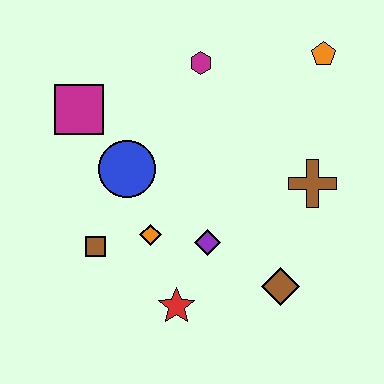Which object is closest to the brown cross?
The brown diamond is closest to the brown cross.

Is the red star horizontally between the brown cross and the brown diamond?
No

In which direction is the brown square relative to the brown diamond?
The brown square is to the left of the brown diamond.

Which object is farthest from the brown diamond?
The magenta square is farthest from the brown diamond.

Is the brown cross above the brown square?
Yes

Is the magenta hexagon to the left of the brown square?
No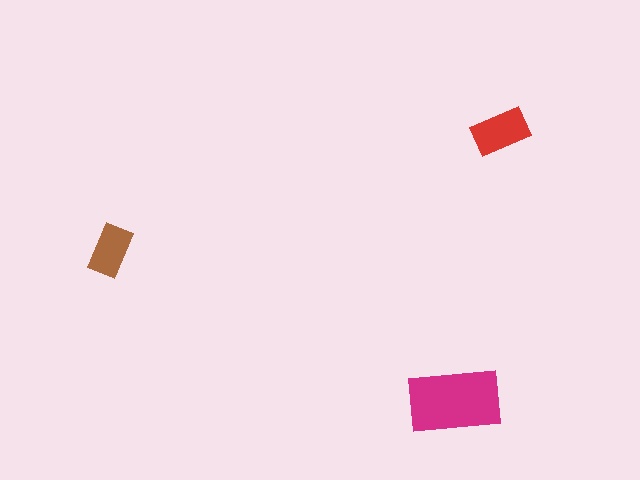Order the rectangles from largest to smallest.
the magenta one, the red one, the brown one.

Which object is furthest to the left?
The brown rectangle is leftmost.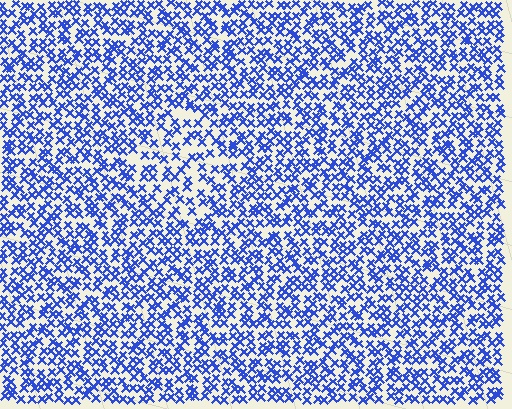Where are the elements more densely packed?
The elements are more densely packed outside the diamond boundary.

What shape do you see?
I see a diamond.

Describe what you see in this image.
The image contains small blue elements arranged at two different densities. A diamond-shaped region is visible where the elements are less densely packed than the surrounding area.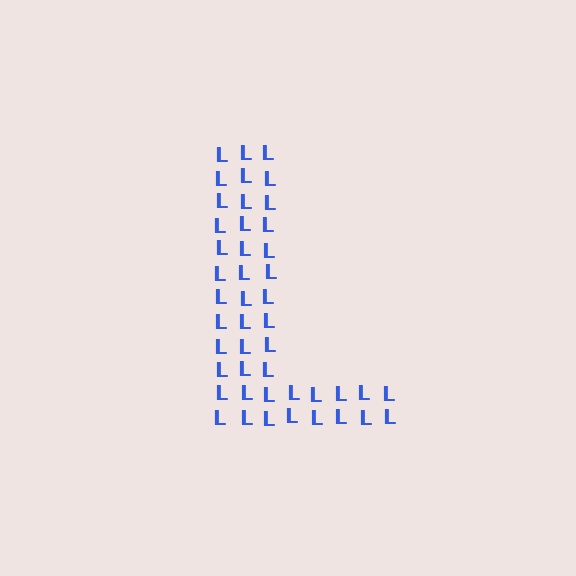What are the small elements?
The small elements are letter L's.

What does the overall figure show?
The overall figure shows the letter L.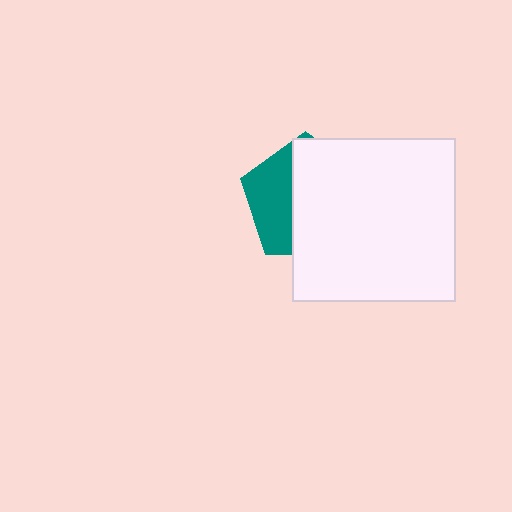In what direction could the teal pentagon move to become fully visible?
The teal pentagon could move left. That would shift it out from behind the white square entirely.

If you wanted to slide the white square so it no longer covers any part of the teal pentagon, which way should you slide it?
Slide it right — that is the most direct way to separate the two shapes.